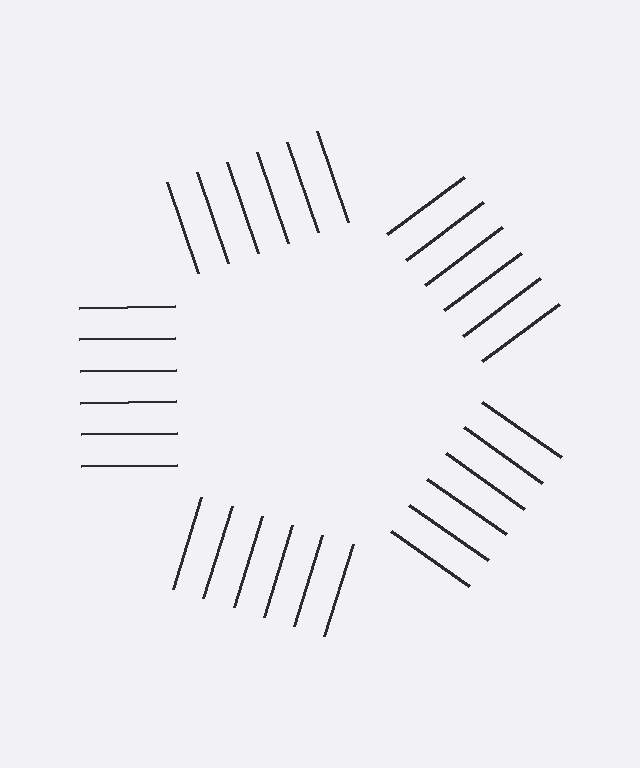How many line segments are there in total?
30 — 6 along each of the 5 edges.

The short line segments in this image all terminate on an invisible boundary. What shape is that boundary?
An illusory pentagon — the line segments terminate on its edges but no continuous stroke is drawn.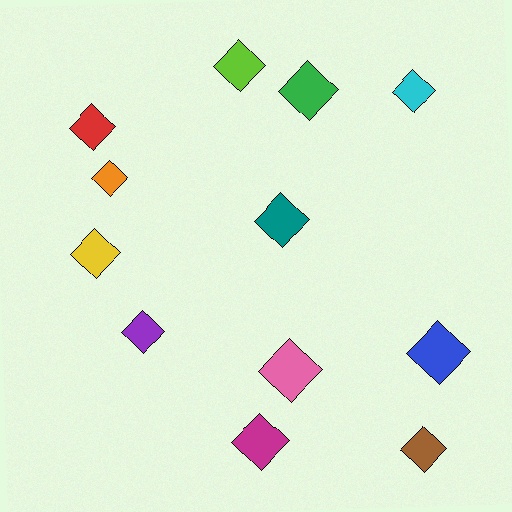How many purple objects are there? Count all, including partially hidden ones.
There is 1 purple object.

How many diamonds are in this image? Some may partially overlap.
There are 12 diamonds.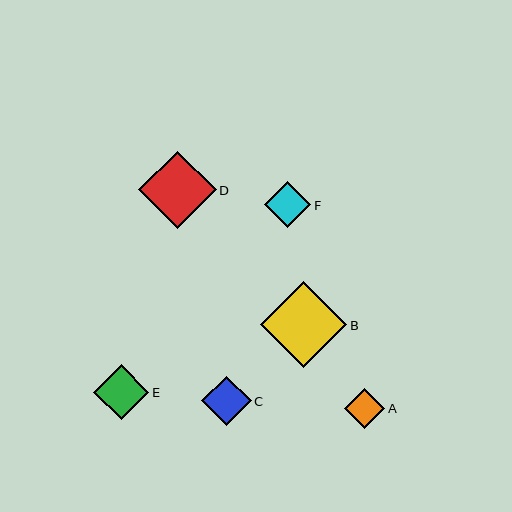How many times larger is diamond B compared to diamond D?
Diamond B is approximately 1.1 times the size of diamond D.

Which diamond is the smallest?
Diamond A is the smallest with a size of approximately 40 pixels.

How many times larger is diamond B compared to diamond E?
Diamond B is approximately 1.6 times the size of diamond E.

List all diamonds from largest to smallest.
From largest to smallest: B, D, E, C, F, A.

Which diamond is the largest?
Diamond B is the largest with a size of approximately 86 pixels.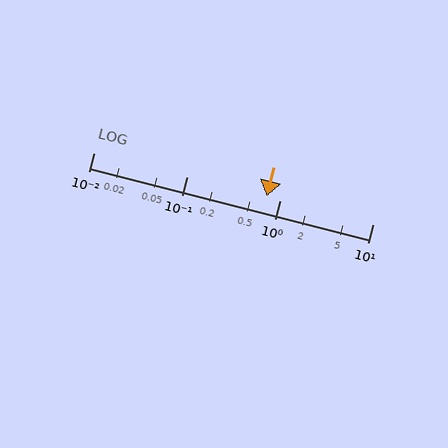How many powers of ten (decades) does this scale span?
The scale spans 3 decades, from 0.01 to 10.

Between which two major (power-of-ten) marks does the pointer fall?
The pointer is between 0.1 and 1.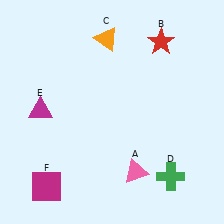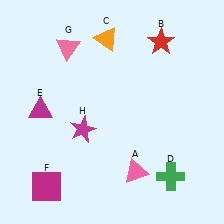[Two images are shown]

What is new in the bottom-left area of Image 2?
A magenta star (H) was added in the bottom-left area of Image 2.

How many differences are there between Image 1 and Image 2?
There are 2 differences between the two images.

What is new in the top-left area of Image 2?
A pink triangle (G) was added in the top-left area of Image 2.